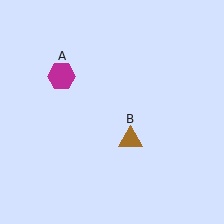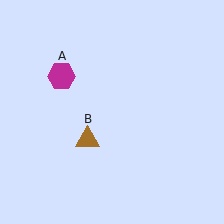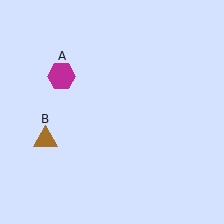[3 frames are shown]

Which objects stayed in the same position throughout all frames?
Magenta hexagon (object A) remained stationary.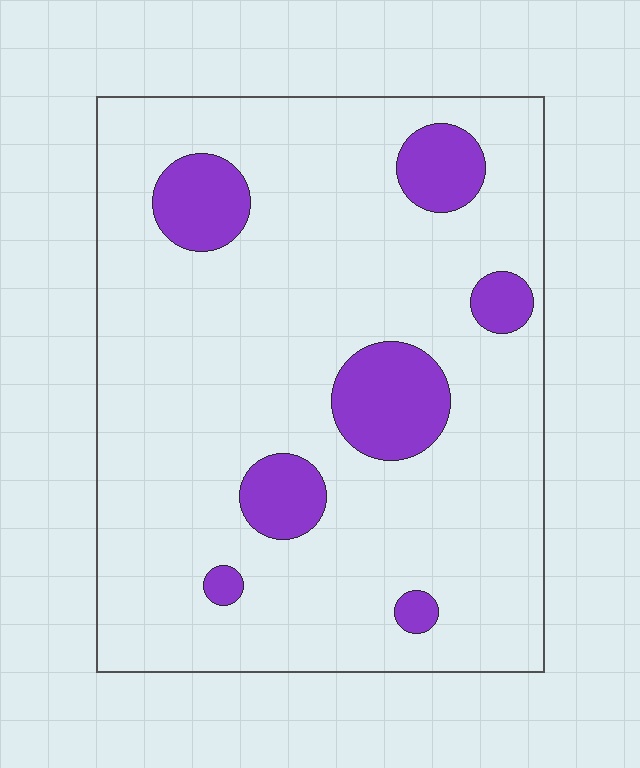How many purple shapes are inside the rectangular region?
7.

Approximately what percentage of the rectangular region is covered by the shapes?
Approximately 15%.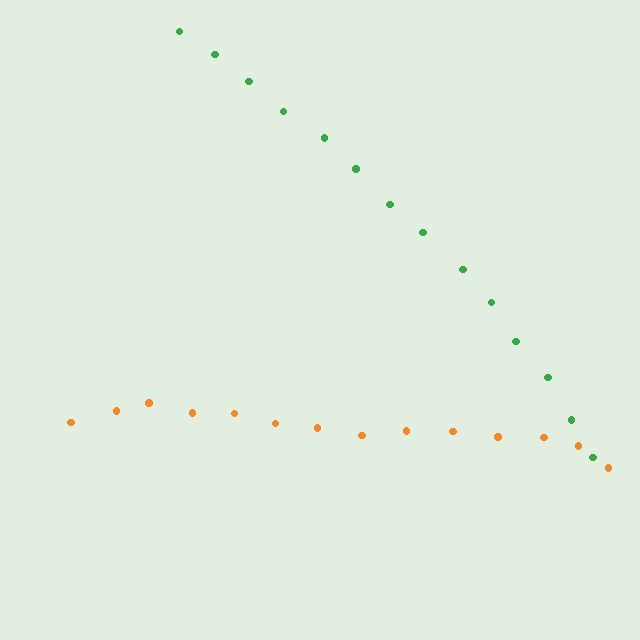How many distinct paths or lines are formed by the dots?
There are 2 distinct paths.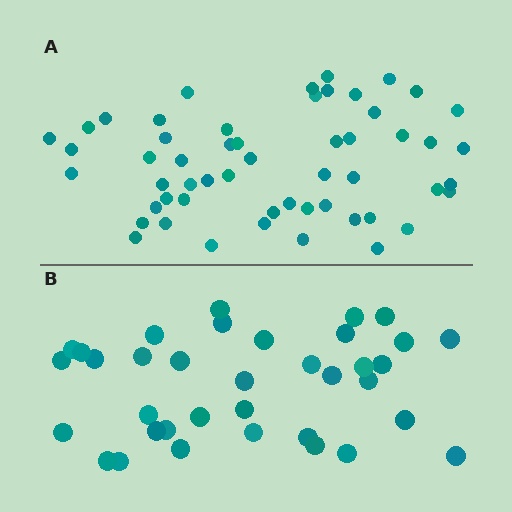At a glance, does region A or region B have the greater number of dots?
Region A (the top region) has more dots.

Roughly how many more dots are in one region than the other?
Region A has approximately 20 more dots than region B.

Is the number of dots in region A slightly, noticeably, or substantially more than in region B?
Region A has substantially more. The ratio is roughly 1.5 to 1.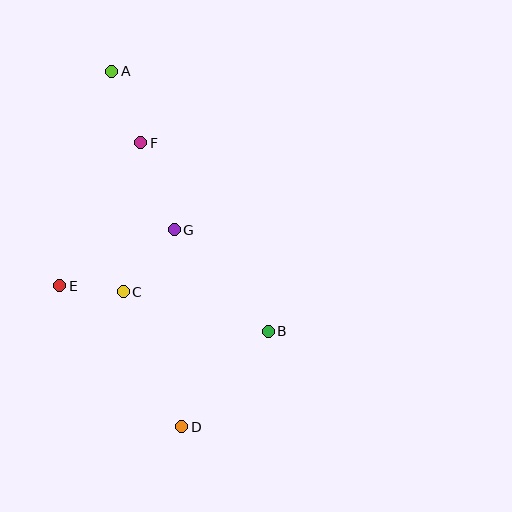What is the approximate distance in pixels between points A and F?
The distance between A and F is approximately 77 pixels.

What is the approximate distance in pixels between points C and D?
The distance between C and D is approximately 147 pixels.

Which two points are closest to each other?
Points C and E are closest to each other.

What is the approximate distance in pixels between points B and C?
The distance between B and C is approximately 150 pixels.